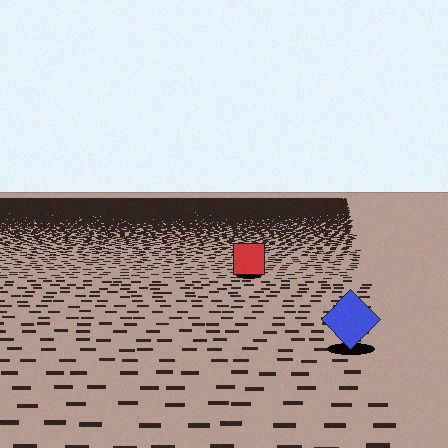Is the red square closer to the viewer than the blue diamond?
No. The blue diamond is closer — you can tell from the texture gradient: the ground texture is coarser near it.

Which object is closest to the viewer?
The blue diamond is closest. The texture marks near it are larger and more spread out.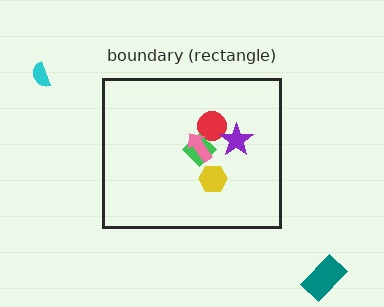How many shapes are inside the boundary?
5 inside, 2 outside.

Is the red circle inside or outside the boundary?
Inside.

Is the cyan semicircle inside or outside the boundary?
Outside.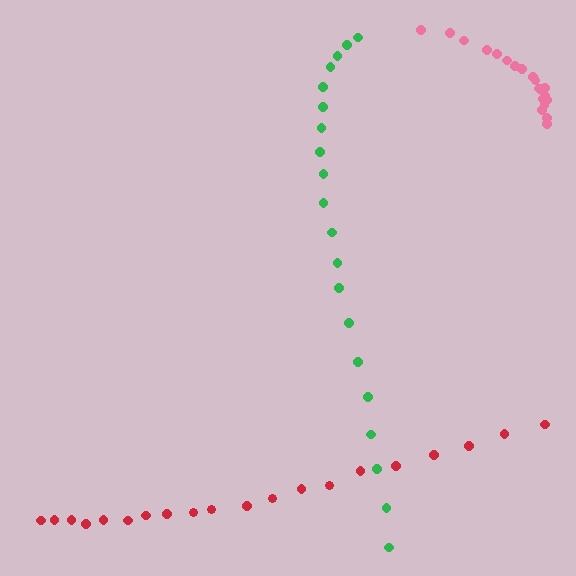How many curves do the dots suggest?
There are 3 distinct paths.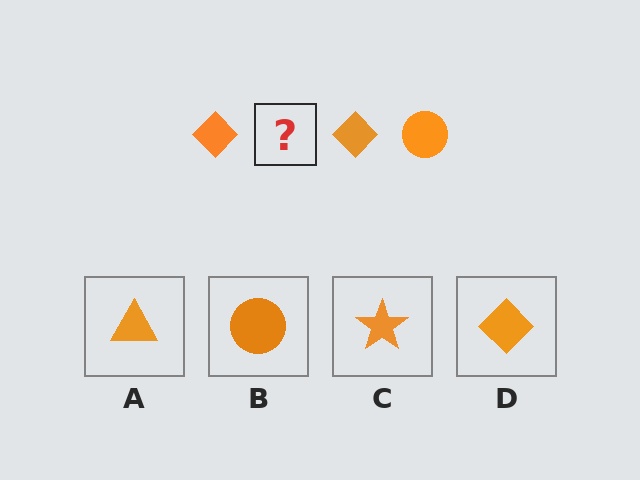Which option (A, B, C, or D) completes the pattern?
B.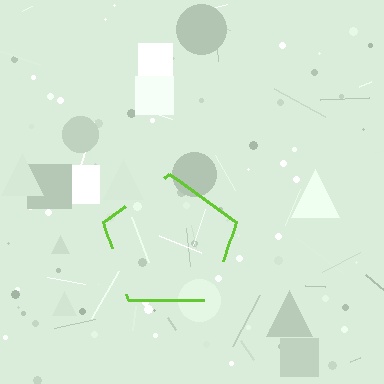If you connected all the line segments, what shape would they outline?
They would outline a pentagon.